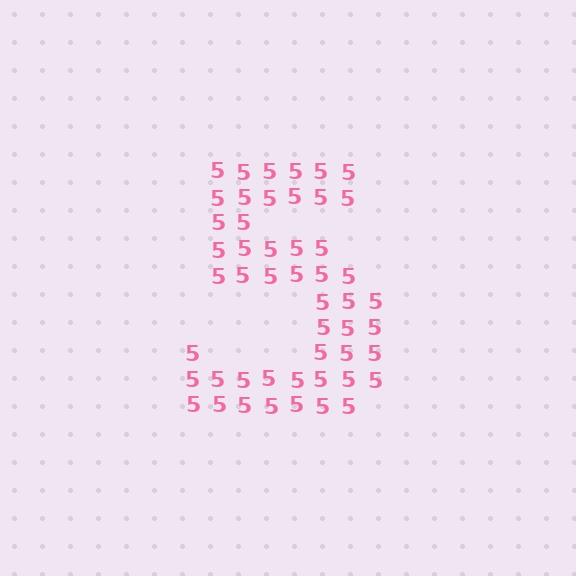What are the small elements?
The small elements are digit 5's.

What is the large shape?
The large shape is the digit 5.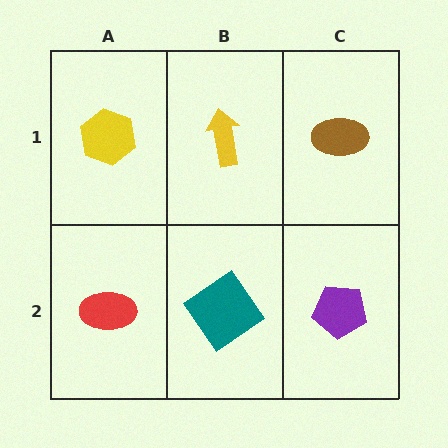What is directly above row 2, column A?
A yellow hexagon.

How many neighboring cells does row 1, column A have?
2.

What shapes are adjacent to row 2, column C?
A brown ellipse (row 1, column C), a teal diamond (row 2, column B).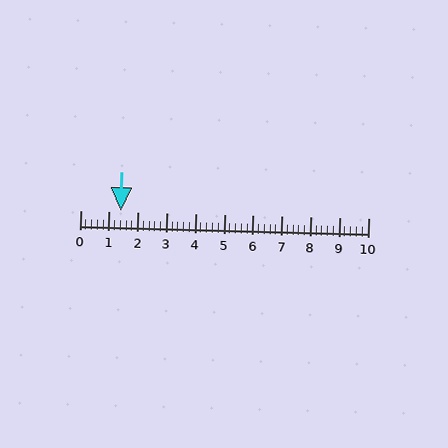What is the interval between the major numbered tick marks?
The major tick marks are spaced 1 units apart.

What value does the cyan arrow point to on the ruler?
The cyan arrow points to approximately 1.4.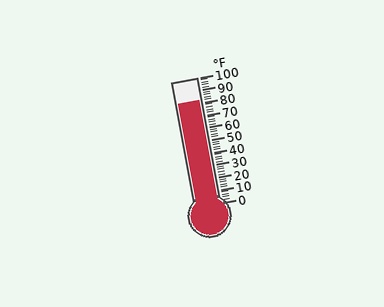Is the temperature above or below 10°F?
The temperature is above 10°F.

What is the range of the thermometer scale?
The thermometer scale ranges from 0°F to 100°F.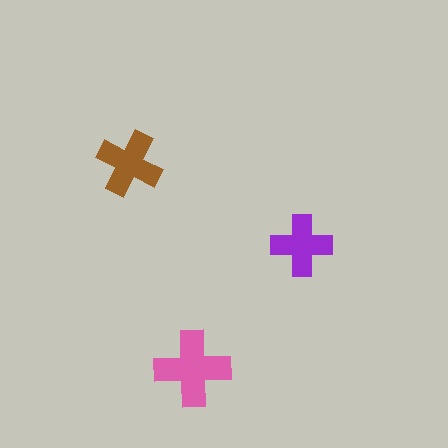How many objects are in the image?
There are 3 objects in the image.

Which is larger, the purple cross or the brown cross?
The brown one.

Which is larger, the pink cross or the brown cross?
The pink one.